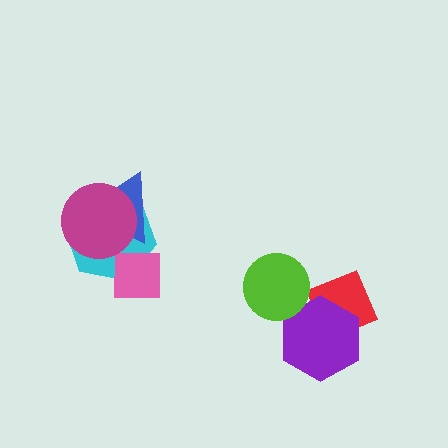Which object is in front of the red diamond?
The purple hexagon is in front of the red diamond.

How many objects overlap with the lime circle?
1 object overlaps with the lime circle.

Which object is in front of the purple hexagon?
The lime circle is in front of the purple hexagon.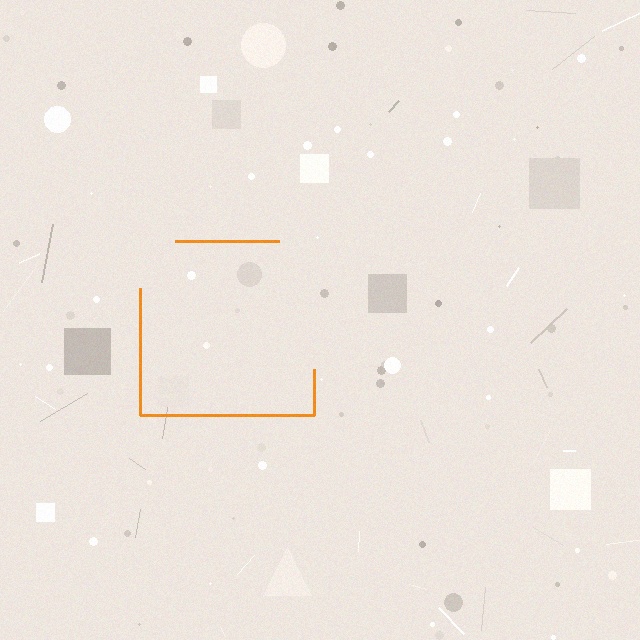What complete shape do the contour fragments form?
The contour fragments form a square.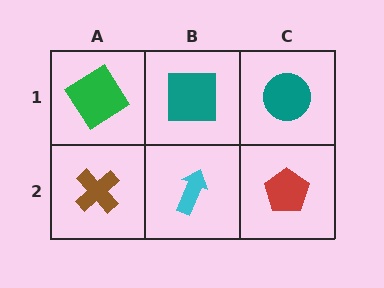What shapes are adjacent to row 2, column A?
A green diamond (row 1, column A), a cyan arrow (row 2, column B).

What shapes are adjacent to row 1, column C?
A red pentagon (row 2, column C), a teal square (row 1, column B).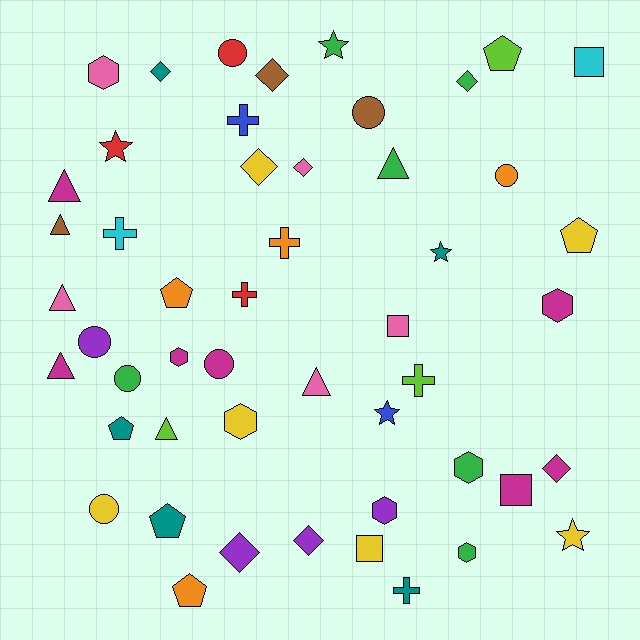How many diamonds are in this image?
There are 8 diamonds.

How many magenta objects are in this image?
There are 7 magenta objects.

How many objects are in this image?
There are 50 objects.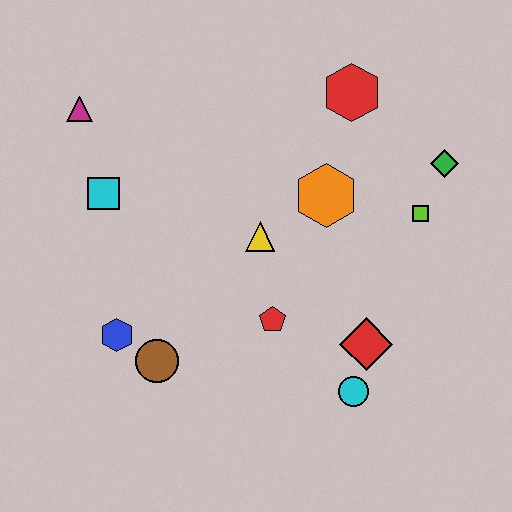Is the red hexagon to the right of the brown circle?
Yes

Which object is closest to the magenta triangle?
The cyan square is closest to the magenta triangle.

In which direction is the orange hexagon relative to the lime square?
The orange hexagon is to the left of the lime square.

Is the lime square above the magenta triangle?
No